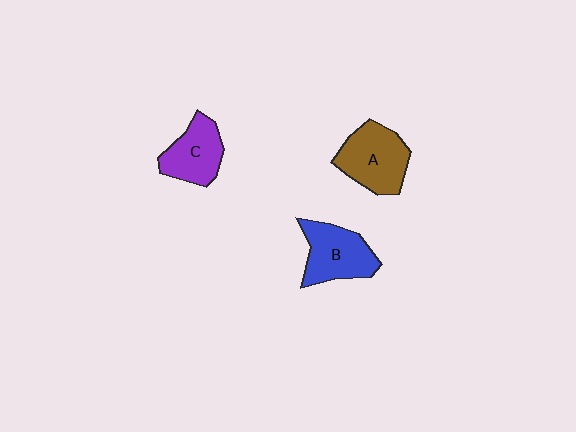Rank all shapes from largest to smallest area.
From largest to smallest: A (brown), B (blue), C (purple).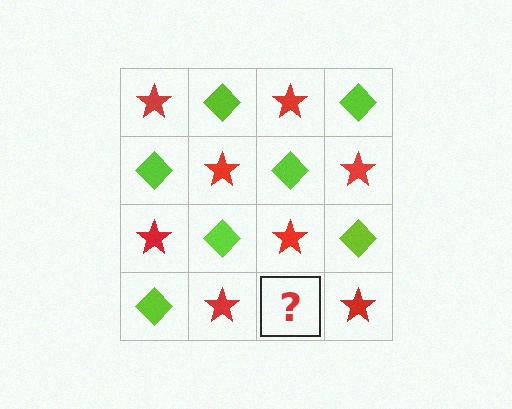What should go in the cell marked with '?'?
The missing cell should contain a lime diamond.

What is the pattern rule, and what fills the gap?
The rule is that it alternates red star and lime diamond in a checkerboard pattern. The gap should be filled with a lime diamond.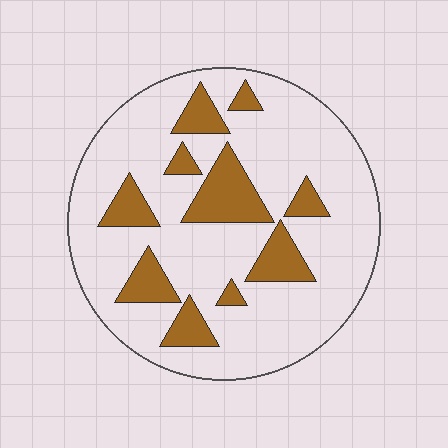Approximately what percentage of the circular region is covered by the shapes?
Approximately 20%.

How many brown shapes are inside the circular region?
10.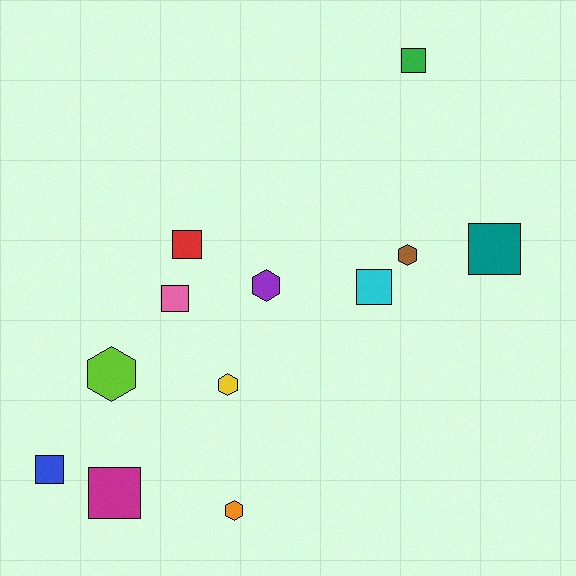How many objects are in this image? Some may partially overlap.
There are 12 objects.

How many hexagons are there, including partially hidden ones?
There are 5 hexagons.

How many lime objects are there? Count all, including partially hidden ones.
There is 1 lime object.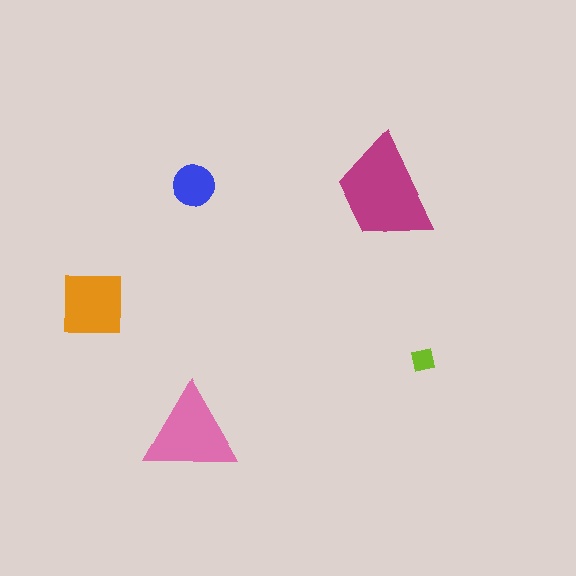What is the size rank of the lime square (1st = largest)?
5th.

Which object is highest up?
The blue circle is topmost.